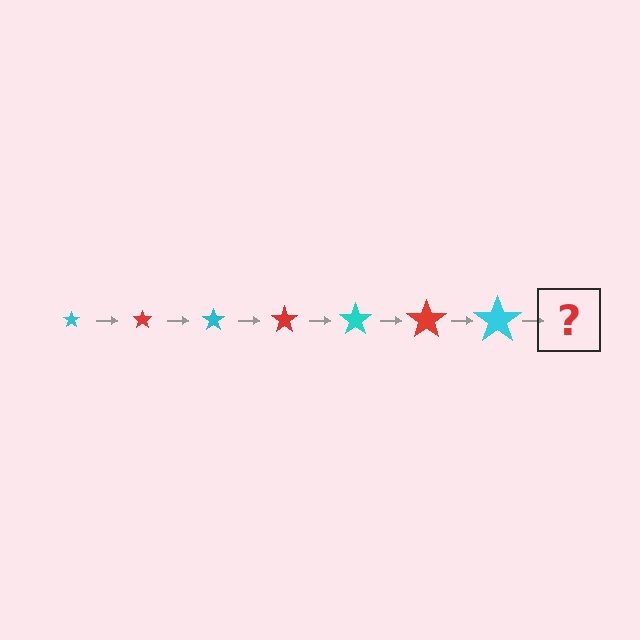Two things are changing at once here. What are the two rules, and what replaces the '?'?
The two rules are that the star grows larger each step and the color cycles through cyan and red. The '?' should be a red star, larger than the previous one.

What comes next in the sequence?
The next element should be a red star, larger than the previous one.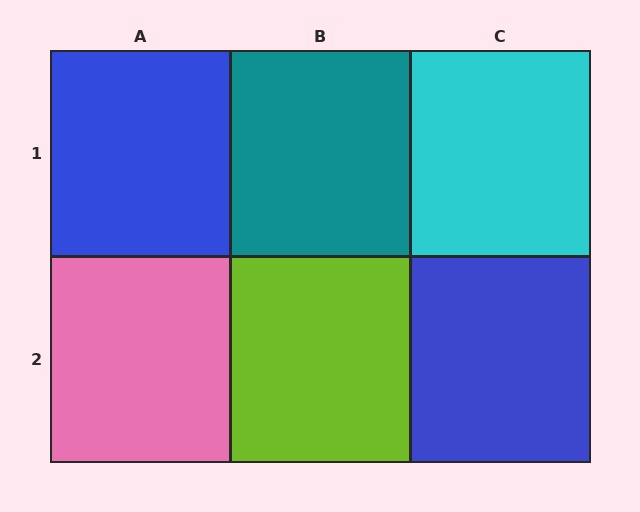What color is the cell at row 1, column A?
Blue.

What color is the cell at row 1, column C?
Cyan.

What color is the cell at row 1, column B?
Teal.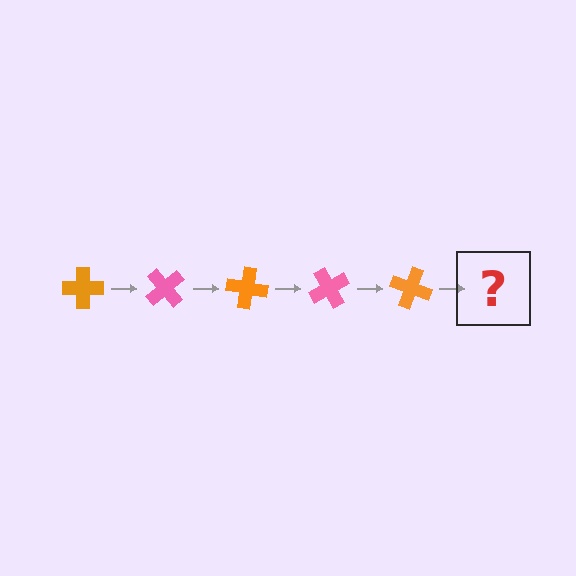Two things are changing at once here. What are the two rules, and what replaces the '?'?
The two rules are that it rotates 50 degrees each step and the color cycles through orange and pink. The '?' should be a pink cross, rotated 250 degrees from the start.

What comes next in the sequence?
The next element should be a pink cross, rotated 250 degrees from the start.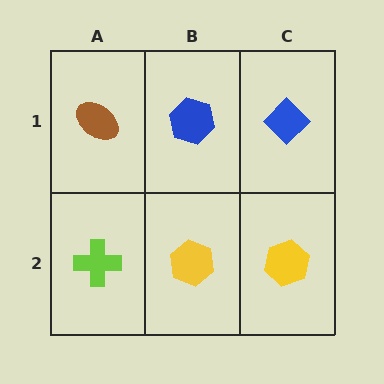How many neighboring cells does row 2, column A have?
2.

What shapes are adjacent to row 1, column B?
A yellow hexagon (row 2, column B), a brown ellipse (row 1, column A), a blue diamond (row 1, column C).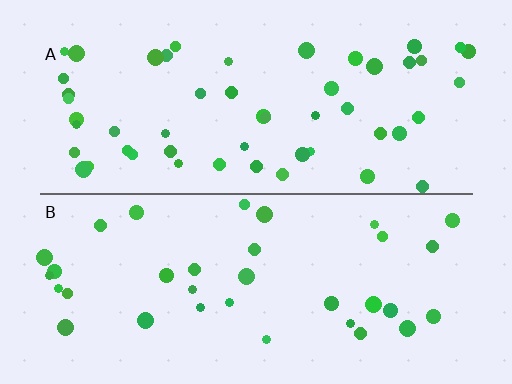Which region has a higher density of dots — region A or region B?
A (the top).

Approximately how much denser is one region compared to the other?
Approximately 1.6× — region A over region B.